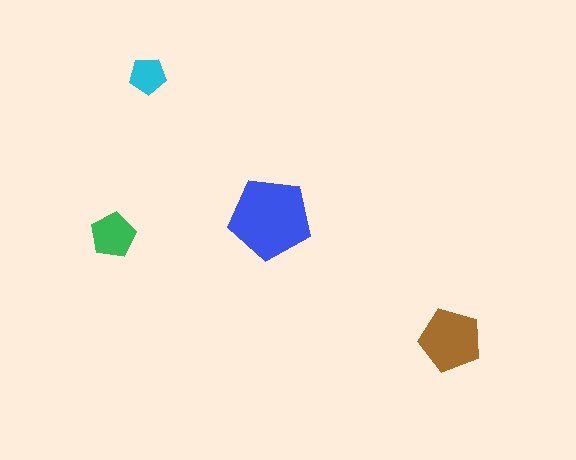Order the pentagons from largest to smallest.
the blue one, the brown one, the green one, the cyan one.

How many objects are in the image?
There are 4 objects in the image.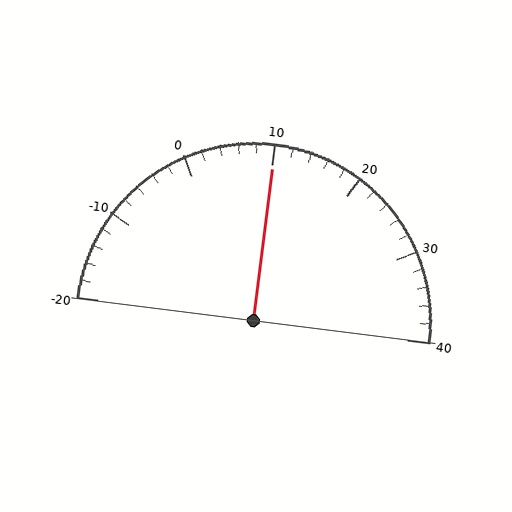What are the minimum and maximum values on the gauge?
The gauge ranges from -20 to 40.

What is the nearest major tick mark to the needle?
The nearest major tick mark is 10.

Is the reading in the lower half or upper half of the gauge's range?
The reading is in the upper half of the range (-20 to 40).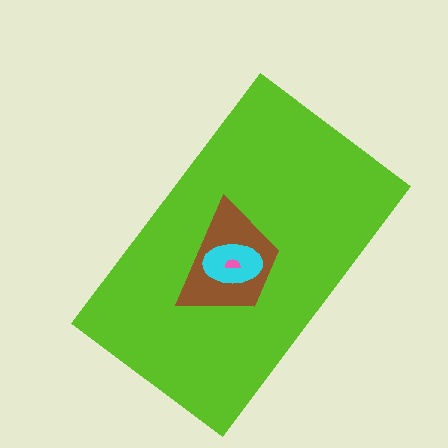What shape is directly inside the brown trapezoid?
The cyan ellipse.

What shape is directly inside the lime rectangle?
The brown trapezoid.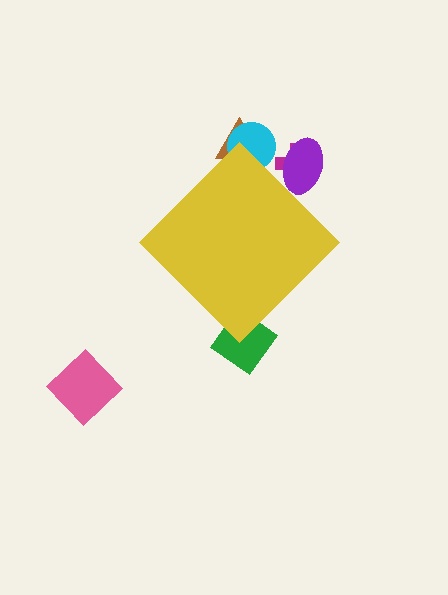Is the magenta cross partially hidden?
Yes, the magenta cross is partially hidden behind the yellow diamond.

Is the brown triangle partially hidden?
Yes, the brown triangle is partially hidden behind the yellow diamond.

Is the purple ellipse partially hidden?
Yes, the purple ellipse is partially hidden behind the yellow diamond.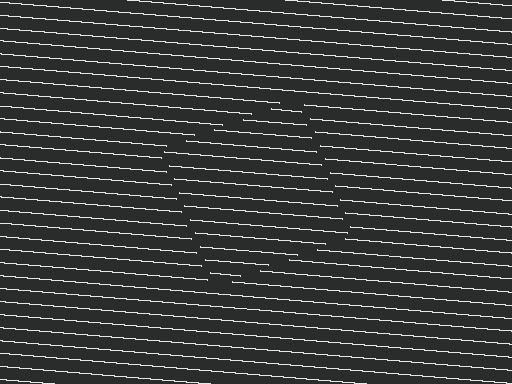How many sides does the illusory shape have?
4 sides — the line-ends trace a square.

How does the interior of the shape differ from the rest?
The interior of the shape contains the same grating, shifted by half a period — the contour is defined by the phase discontinuity where line-ends from the inner and outer gratings abut.